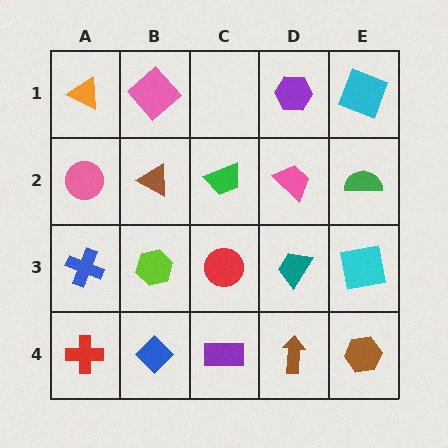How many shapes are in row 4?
5 shapes.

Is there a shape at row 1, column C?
No, that cell is empty.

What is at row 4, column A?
A red cross.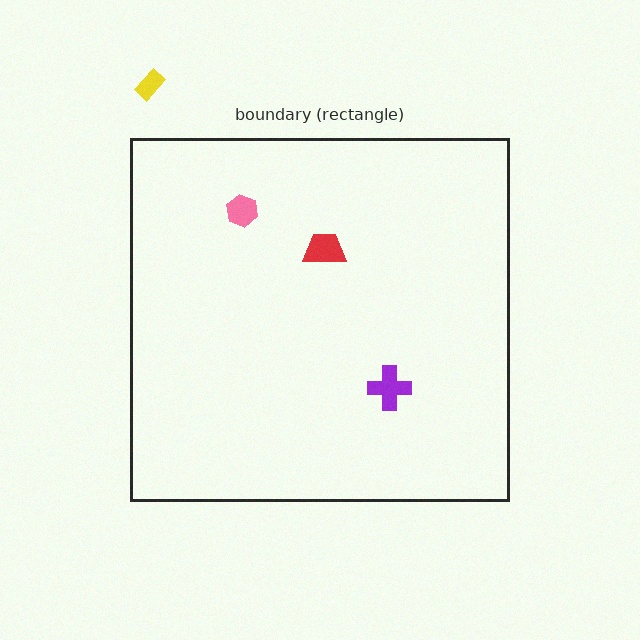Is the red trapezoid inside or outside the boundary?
Inside.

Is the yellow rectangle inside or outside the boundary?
Outside.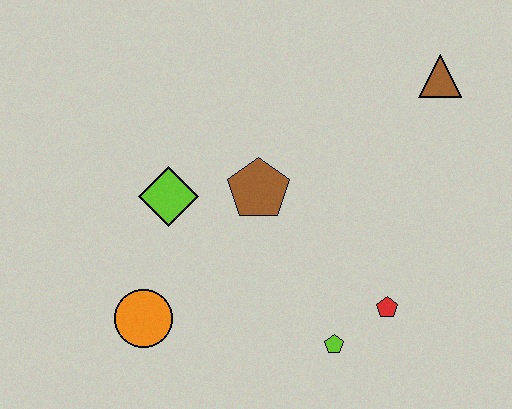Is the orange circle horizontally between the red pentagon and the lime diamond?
No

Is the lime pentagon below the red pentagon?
Yes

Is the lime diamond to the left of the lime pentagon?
Yes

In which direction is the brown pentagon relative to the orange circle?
The brown pentagon is above the orange circle.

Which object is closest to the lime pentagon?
The red pentagon is closest to the lime pentagon.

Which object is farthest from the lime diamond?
The brown triangle is farthest from the lime diamond.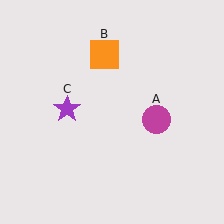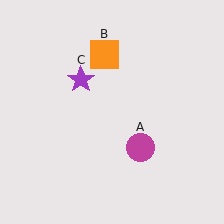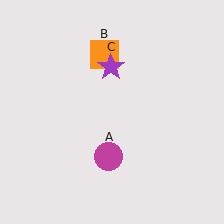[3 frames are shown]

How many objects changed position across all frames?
2 objects changed position: magenta circle (object A), purple star (object C).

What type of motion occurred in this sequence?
The magenta circle (object A), purple star (object C) rotated clockwise around the center of the scene.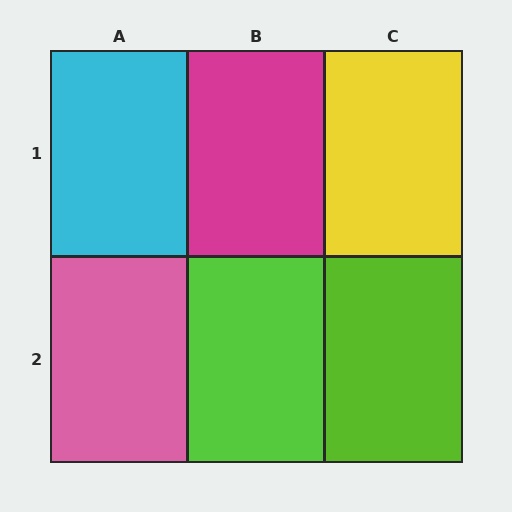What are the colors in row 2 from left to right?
Pink, lime, lime.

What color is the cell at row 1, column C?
Yellow.